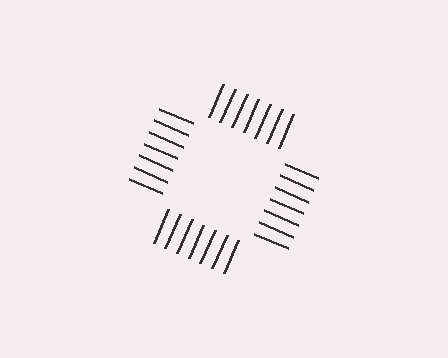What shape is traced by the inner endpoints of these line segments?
An illusory square — the line segments terminate on its edges but no continuous stroke is drawn.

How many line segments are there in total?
28 — 7 along each of the 4 edges.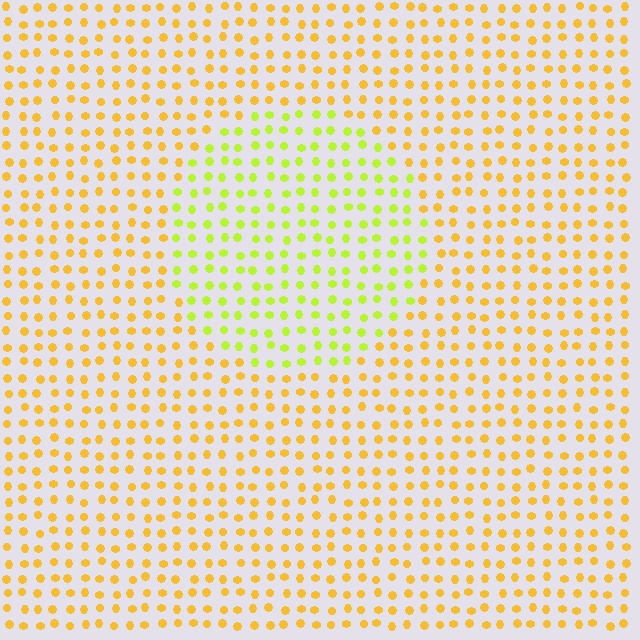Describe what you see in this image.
The image is filled with small yellow elements in a uniform arrangement. A circle-shaped region is visible where the elements are tinted to a slightly different hue, forming a subtle color boundary.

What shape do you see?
I see a circle.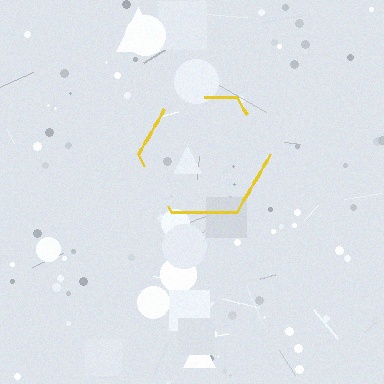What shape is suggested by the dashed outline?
The dashed outline suggests a hexagon.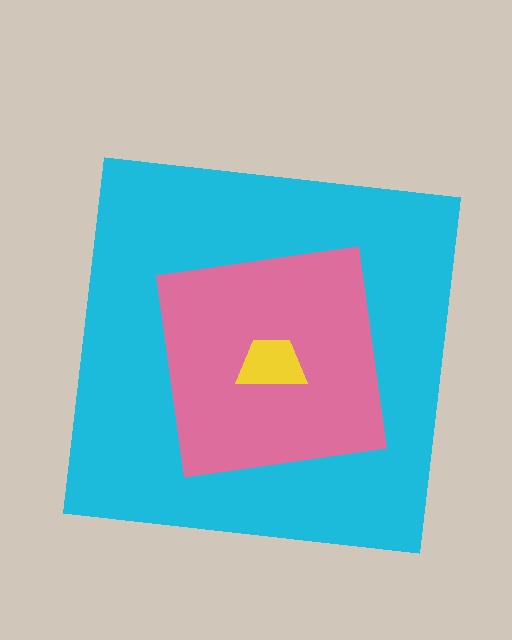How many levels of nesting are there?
3.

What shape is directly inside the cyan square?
The pink square.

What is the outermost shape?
The cyan square.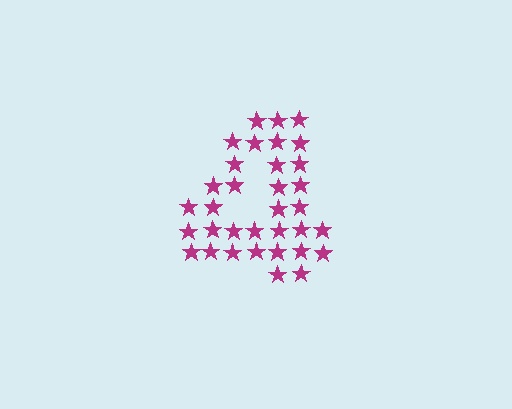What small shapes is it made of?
It is made of small stars.